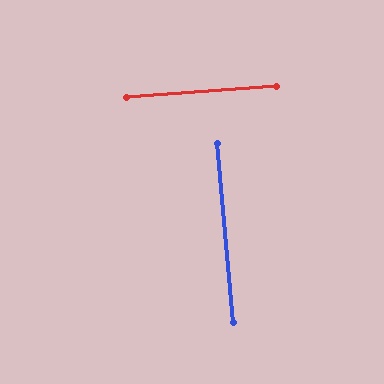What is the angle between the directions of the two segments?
Approximately 89 degrees.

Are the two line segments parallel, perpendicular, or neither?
Perpendicular — they meet at approximately 89°.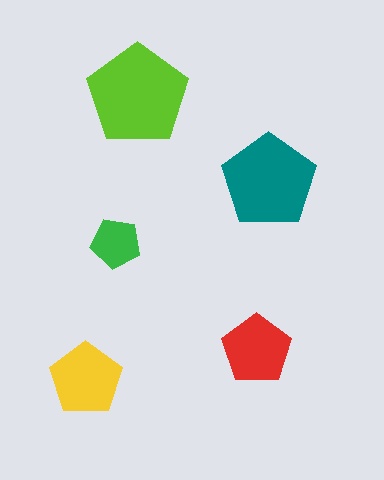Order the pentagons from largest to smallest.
the lime one, the teal one, the yellow one, the red one, the green one.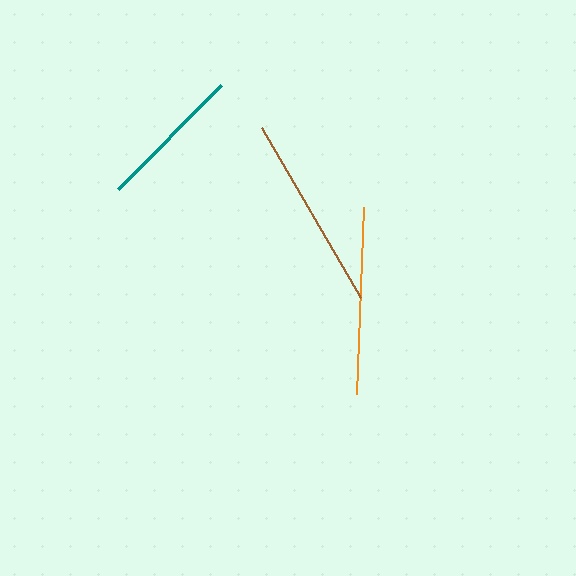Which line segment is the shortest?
The teal line is the shortest at approximately 147 pixels.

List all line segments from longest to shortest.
From longest to shortest: brown, orange, teal.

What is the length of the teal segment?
The teal segment is approximately 147 pixels long.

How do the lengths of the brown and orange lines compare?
The brown and orange lines are approximately the same length.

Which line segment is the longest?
The brown line is the longest at approximately 197 pixels.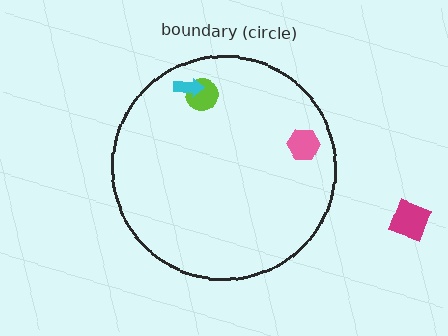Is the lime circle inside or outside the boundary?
Inside.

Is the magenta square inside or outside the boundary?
Outside.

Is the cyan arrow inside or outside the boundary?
Inside.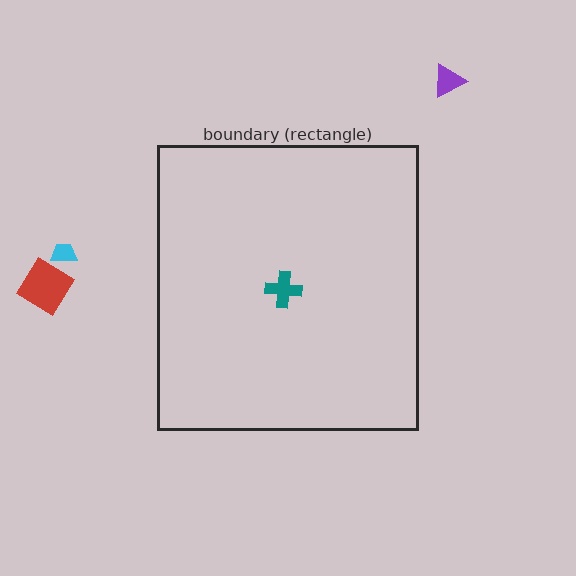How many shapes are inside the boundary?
1 inside, 3 outside.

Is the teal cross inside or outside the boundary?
Inside.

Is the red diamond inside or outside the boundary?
Outside.